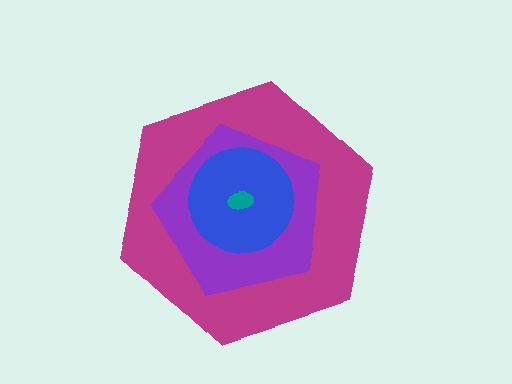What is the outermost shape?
The magenta hexagon.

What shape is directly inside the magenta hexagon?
The purple pentagon.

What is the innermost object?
The teal ellipse.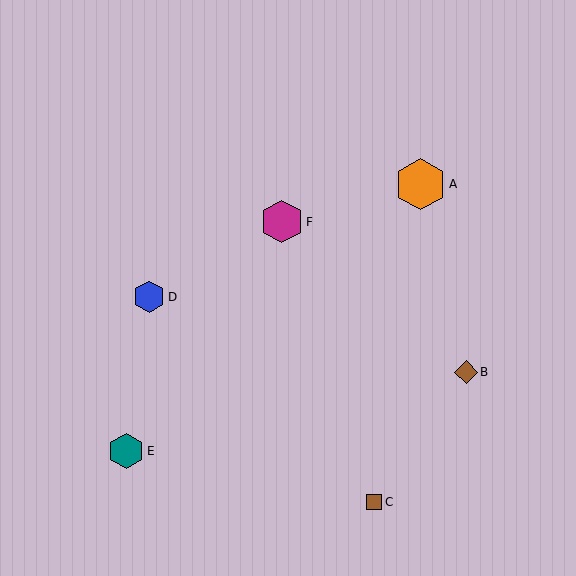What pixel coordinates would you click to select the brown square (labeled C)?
Click at (374, 502) to select the brown square C.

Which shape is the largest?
The orange hexagon (labeled A) is the largest.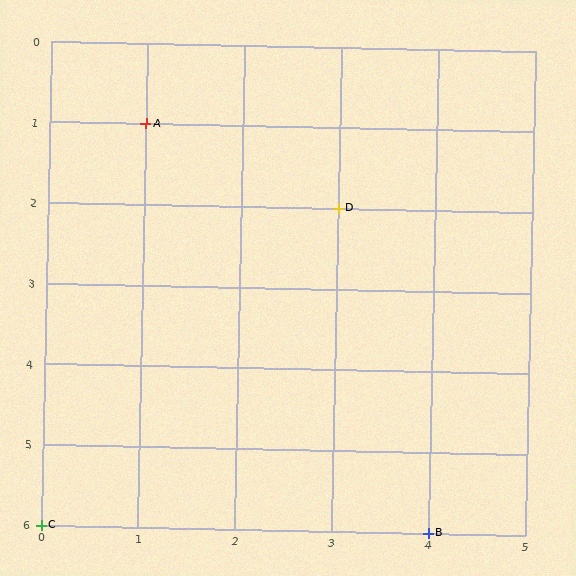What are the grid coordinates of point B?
Point B is at grid coordinates (4, 6).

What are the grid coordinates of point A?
Point A is at grid coordinates (1, 1).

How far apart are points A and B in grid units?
Points A and B are 3 columns and 5 rows apart (about 5.8 grid units diagonally).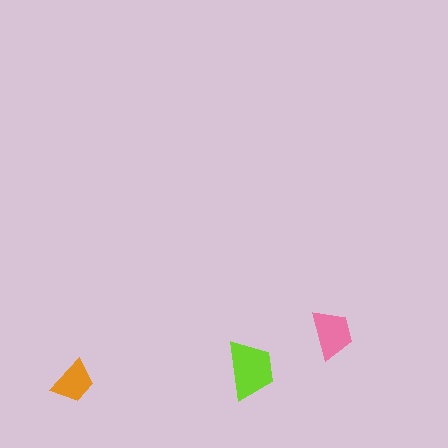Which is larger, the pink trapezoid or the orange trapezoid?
The pink one.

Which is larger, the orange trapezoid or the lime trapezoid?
The lime one.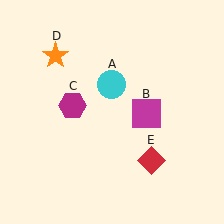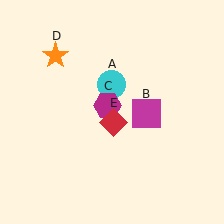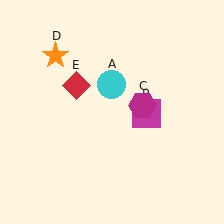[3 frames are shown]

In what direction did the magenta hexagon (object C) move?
The magenta hexagon (object C) moved right.